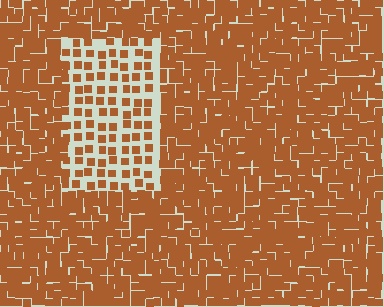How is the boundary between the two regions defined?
The boundary is defined by a change in element density (approximately 2.4x ratio). All elements are the same color, size, and shape.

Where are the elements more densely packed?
The elements are more densely packed outside the rectangle boundary.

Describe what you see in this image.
The image contains small brown elements arranged at two different densities. A rectangle-shaped region is visible where the elements are less densely packed than the surrounding area.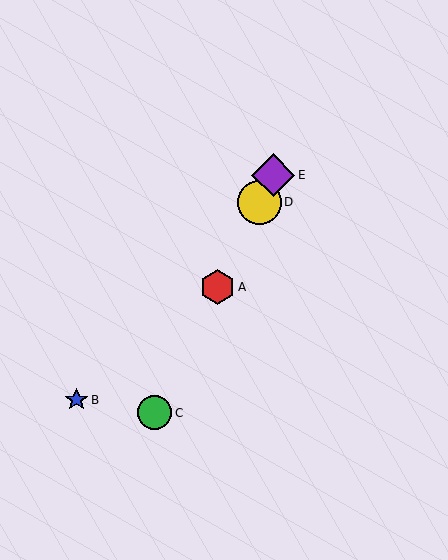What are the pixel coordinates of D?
Object D is at (259, 202).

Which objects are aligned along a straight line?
Objects A, C, D, E are aligned along a straight line.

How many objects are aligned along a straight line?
4 objects (A, C, D, E) are aligned along a straight line.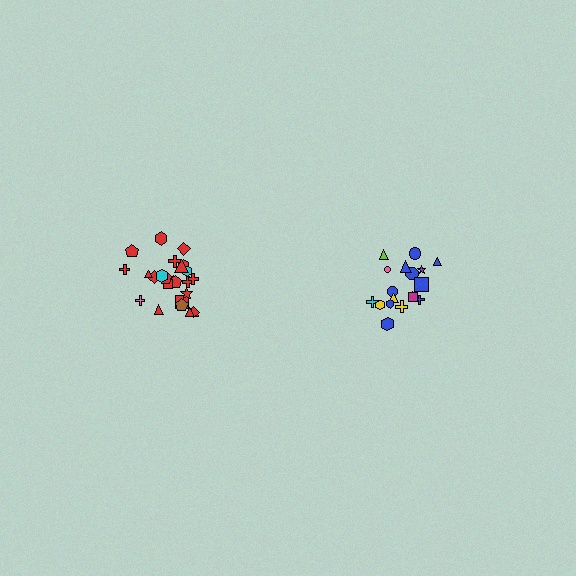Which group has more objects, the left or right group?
The left group.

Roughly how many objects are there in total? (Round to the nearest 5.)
Roughly 45 objects in total.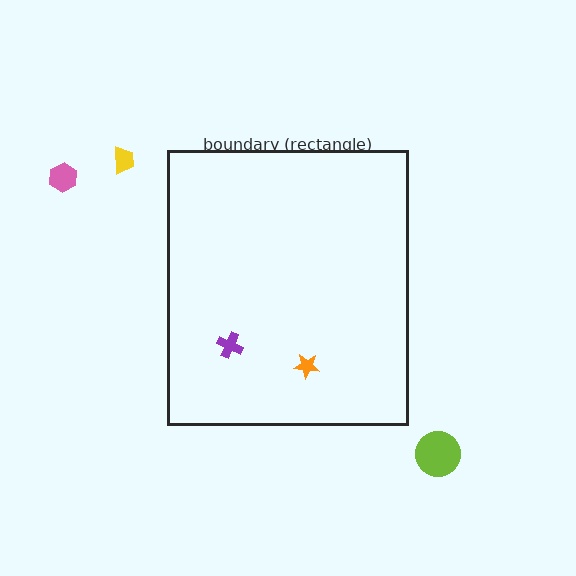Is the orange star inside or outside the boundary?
Inside.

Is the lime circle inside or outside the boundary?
Outside.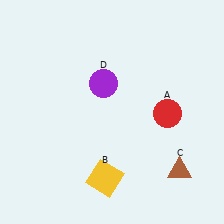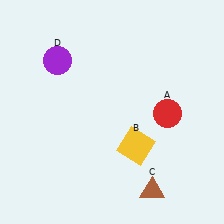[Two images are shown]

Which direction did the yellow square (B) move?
The yellow square (B) moved up.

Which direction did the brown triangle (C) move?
The brown triangle (C) moved left.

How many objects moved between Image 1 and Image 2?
3 objects moved between the two images.